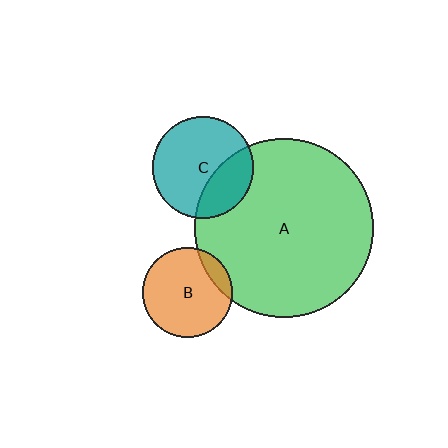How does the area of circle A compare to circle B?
Approximately 3.9 times.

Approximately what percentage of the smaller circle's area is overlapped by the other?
Approximately 30%.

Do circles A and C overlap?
Yes.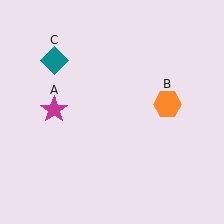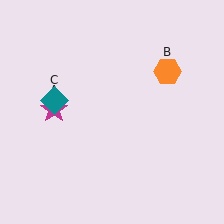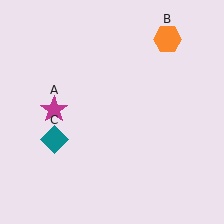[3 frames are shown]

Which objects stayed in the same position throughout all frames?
Magenta star (object A) remained stationary.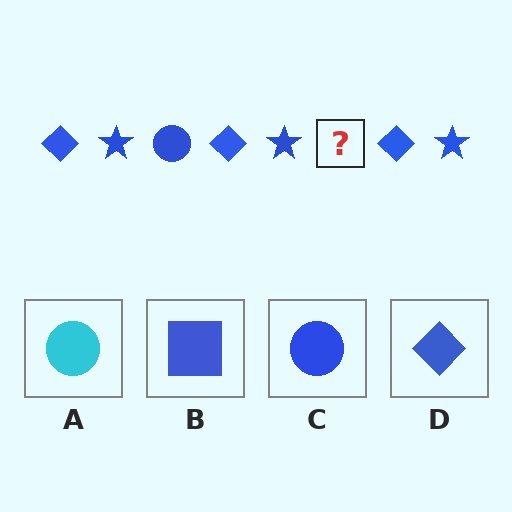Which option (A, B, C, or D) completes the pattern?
C.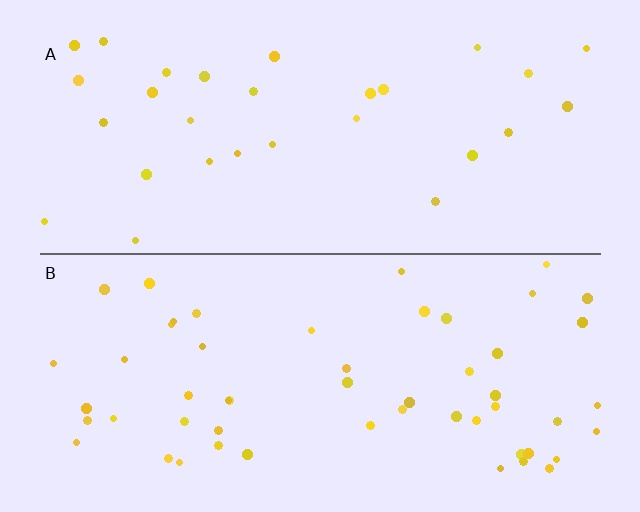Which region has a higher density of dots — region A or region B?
B (the bottom).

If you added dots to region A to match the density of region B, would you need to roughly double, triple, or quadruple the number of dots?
Approximately double.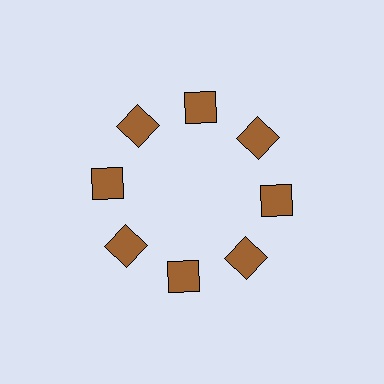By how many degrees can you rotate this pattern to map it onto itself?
The pattern maps onto itself every 45 degrees of rotation.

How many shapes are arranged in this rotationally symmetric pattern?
There are 8 shapes, arranged in 8 groups of 1.